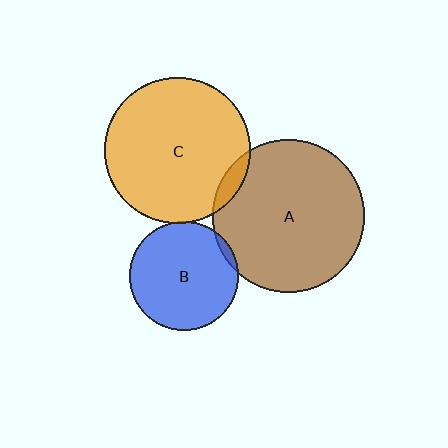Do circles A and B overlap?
Yes.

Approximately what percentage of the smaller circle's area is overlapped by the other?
Approximately 5%.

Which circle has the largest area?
Circle A (brown).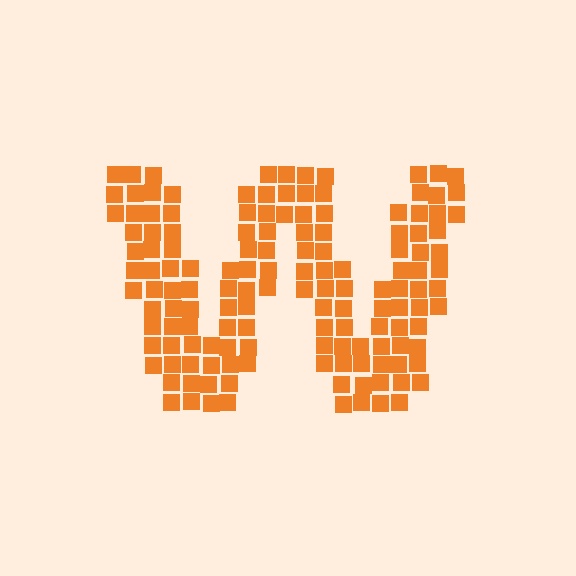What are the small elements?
The small elements are squares.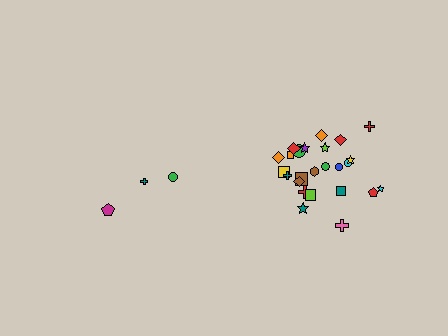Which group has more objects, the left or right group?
The right group.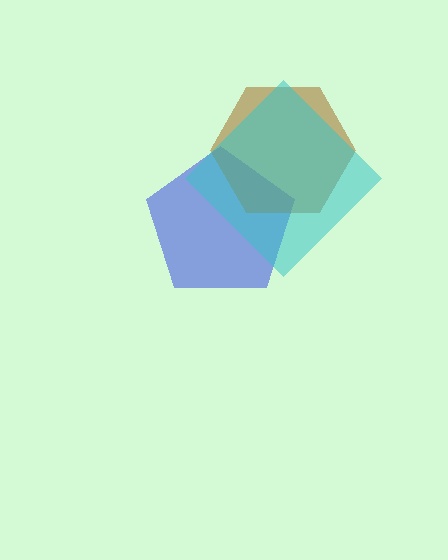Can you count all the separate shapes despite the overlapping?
Yes, there are 3 separate shapes.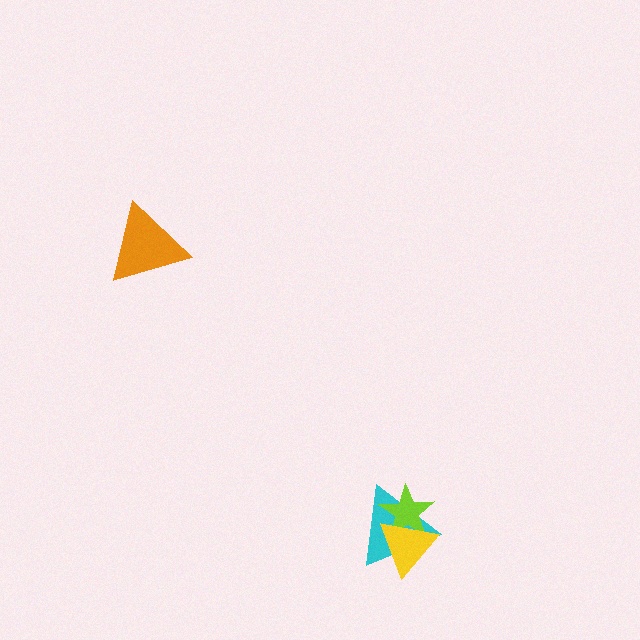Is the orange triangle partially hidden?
No, no other shape covers it.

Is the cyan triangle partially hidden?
Yes, it is partially covered by another shape.